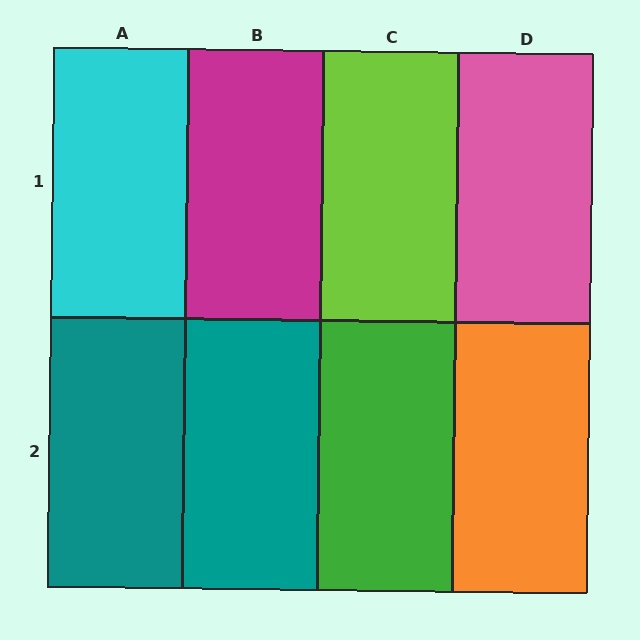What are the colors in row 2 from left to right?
Teal, teal, green, orange.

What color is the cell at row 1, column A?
Cyan.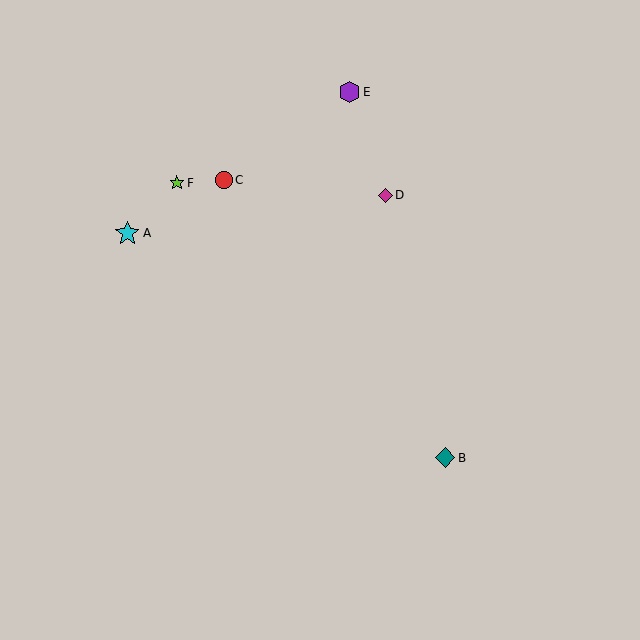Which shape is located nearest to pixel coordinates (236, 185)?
The red circle (labeled C) at (224, 180) is nearest to that location.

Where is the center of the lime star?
The center of the lime star is at (177, 183).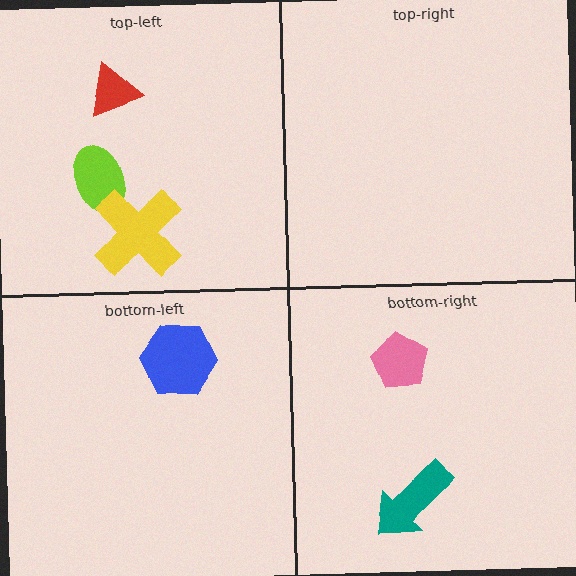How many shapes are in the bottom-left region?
1.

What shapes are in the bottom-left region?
The blue hexagon.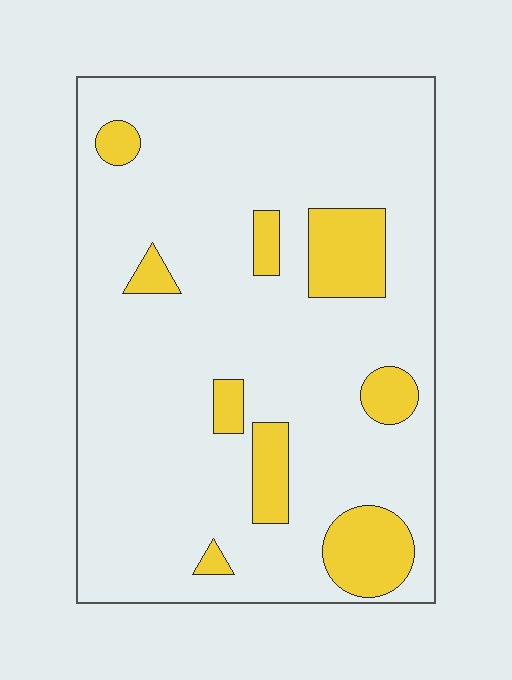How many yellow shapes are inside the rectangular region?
9.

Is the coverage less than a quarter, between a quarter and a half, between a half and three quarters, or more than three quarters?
Less than a quarter.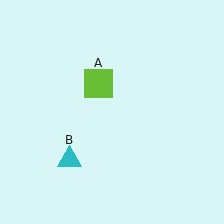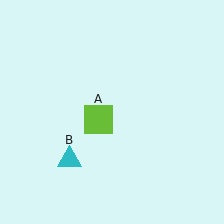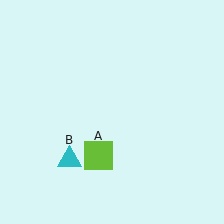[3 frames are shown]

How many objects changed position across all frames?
1 object changed position: lime square (object A).